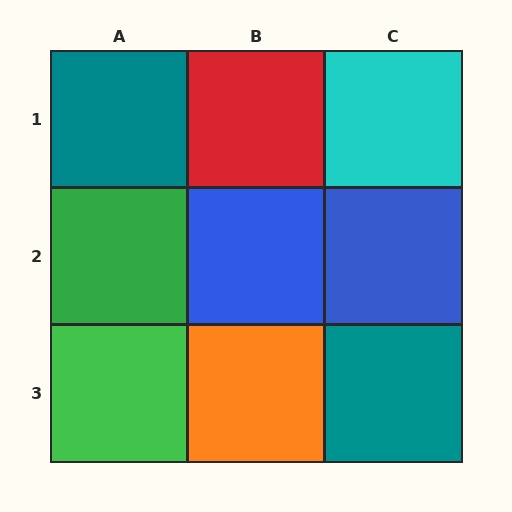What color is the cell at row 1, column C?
Cyan.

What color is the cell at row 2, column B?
Blue.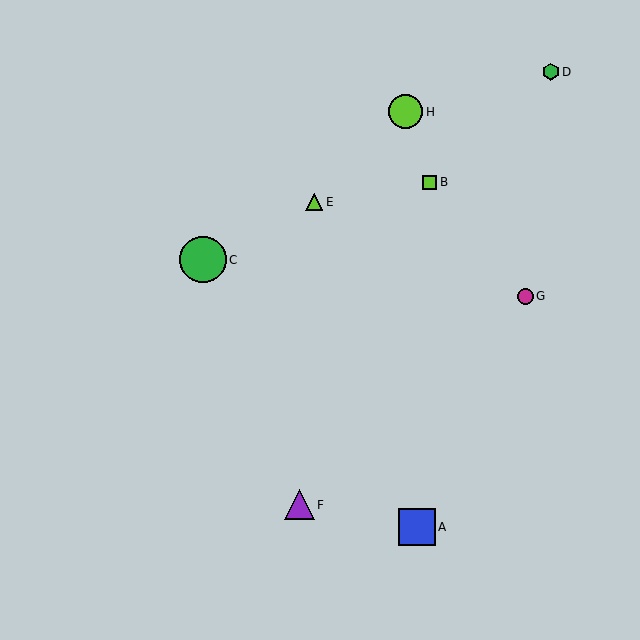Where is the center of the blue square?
The center of the blue square is at (417, 527).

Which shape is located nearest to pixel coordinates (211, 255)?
The green circle (labeled C) at (203, 260) is nearest to that location.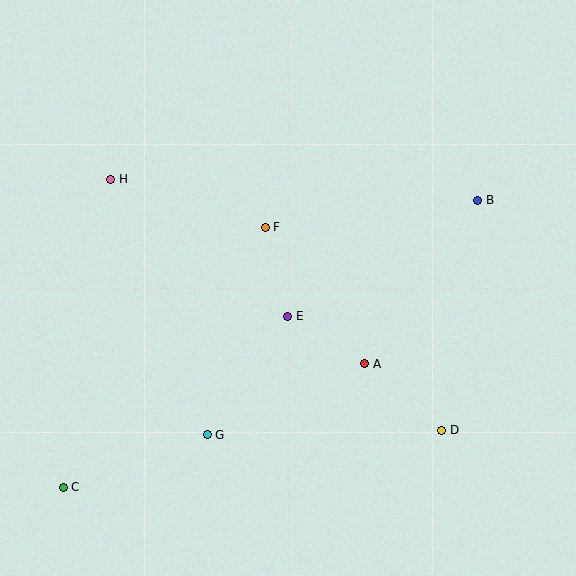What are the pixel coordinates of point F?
Point F is at (265, 227).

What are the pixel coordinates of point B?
Point B is at (478, 200).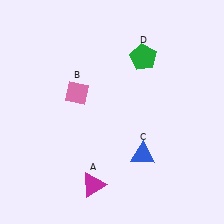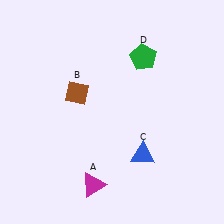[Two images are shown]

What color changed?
The diamond (B) changed from pink in Image 1 to brown in Image 2.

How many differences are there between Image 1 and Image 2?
There is 1 difference between the two images.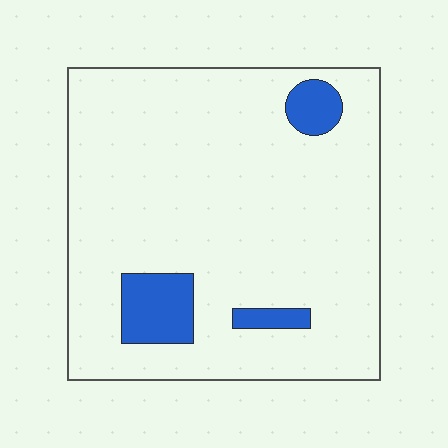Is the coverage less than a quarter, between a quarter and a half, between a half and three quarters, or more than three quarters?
Less than a quarter.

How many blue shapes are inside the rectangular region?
3.